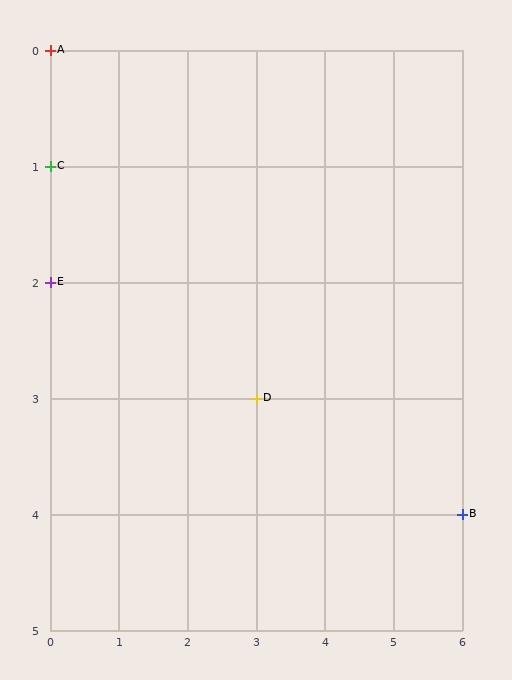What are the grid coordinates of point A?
Point A is at grid coordinates (0, 0).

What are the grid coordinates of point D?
Point D is at grid coordinates (3, 3).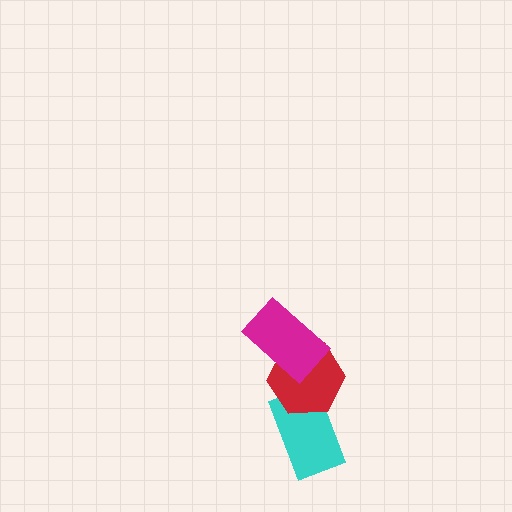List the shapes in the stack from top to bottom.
From top to bottom: the magenta rectangle, the red hexagon, the cyan rectangle.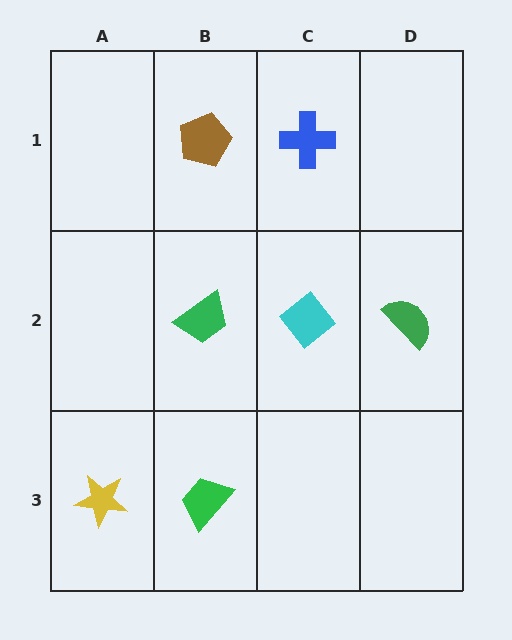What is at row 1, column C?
A blue cross.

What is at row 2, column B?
A green trapezoid.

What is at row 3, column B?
A green trapezoid.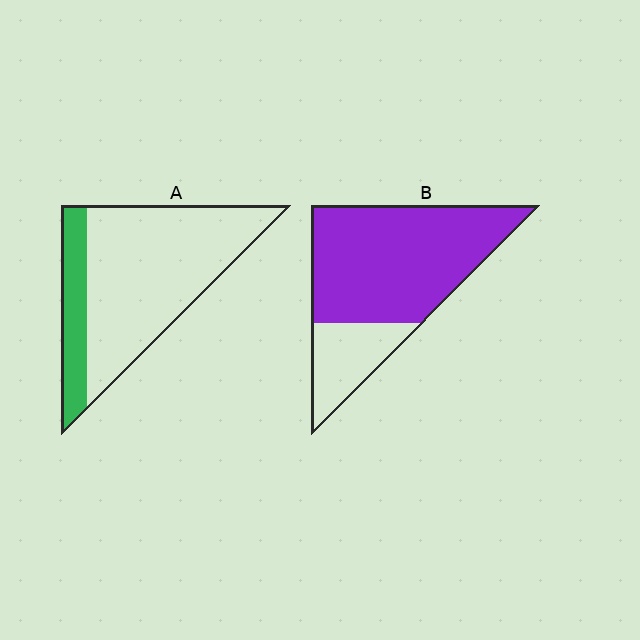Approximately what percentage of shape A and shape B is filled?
A is approximately 20% and B is approximately 75%.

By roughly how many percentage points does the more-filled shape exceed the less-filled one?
By roughly 55 percentage points (B over A).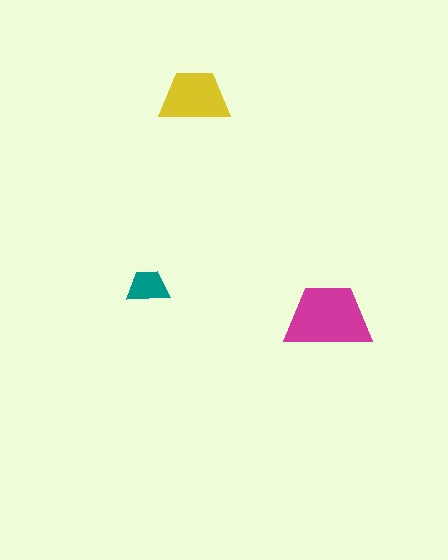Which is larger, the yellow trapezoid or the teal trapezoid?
The yellow one.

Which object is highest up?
The yellow trapezoid is topmost.